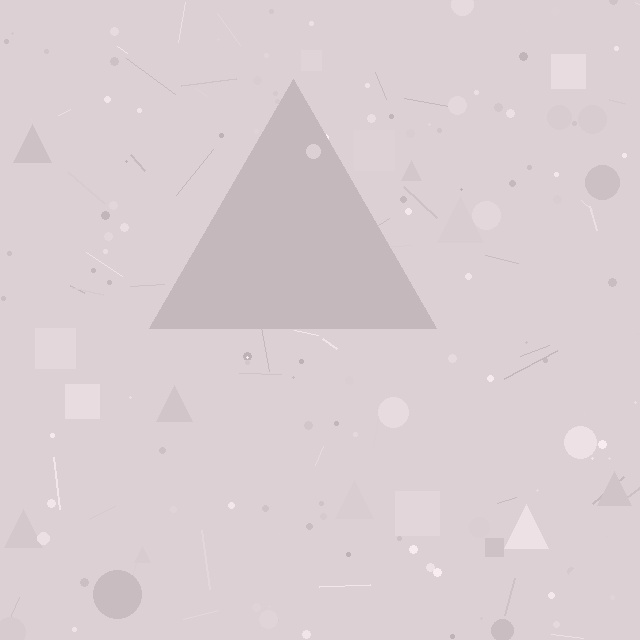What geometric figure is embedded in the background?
A triangle is embedded in the background.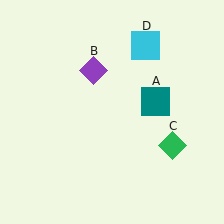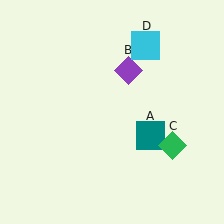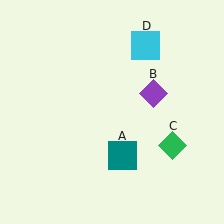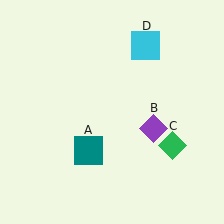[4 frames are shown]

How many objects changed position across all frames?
2 objects changed position: teal square (object A), purple diamond (object B).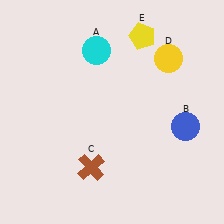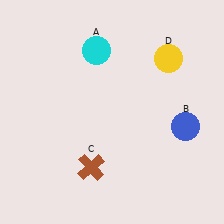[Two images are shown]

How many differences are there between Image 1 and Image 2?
There is 1 difference between the two images.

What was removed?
The yellow pentagon (E) was removed in Image 2.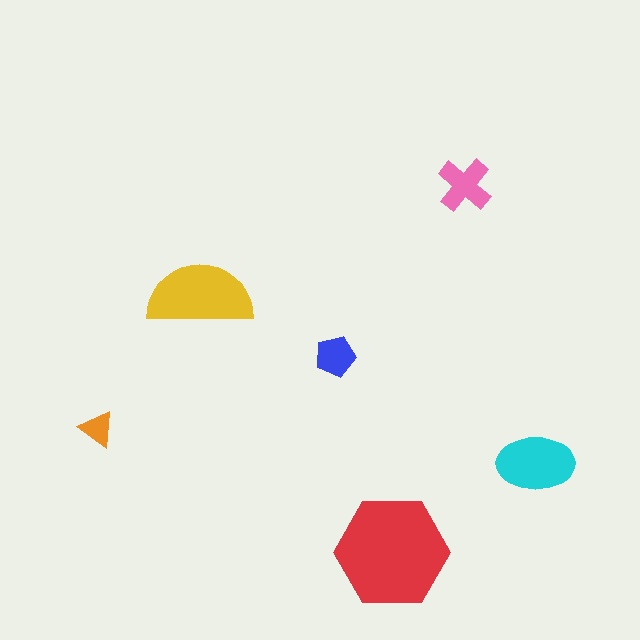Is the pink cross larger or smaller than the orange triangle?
Larger.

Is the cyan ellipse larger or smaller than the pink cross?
Larger.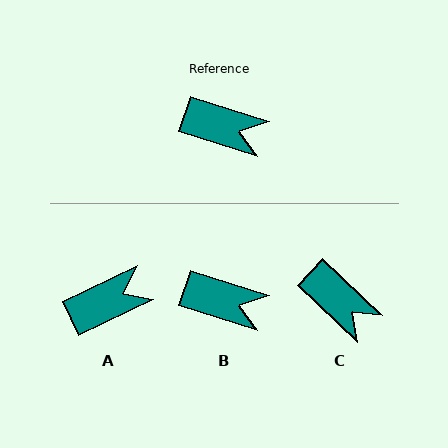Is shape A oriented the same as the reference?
No, it is off by about 43 degrees.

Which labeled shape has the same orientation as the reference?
B.